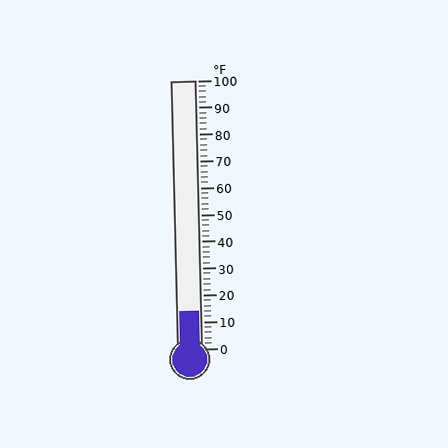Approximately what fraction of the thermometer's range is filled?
The thermometer is filled to approximately 15% of its range.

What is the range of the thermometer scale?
The thermometer scale ranges from 0°F to 100°F.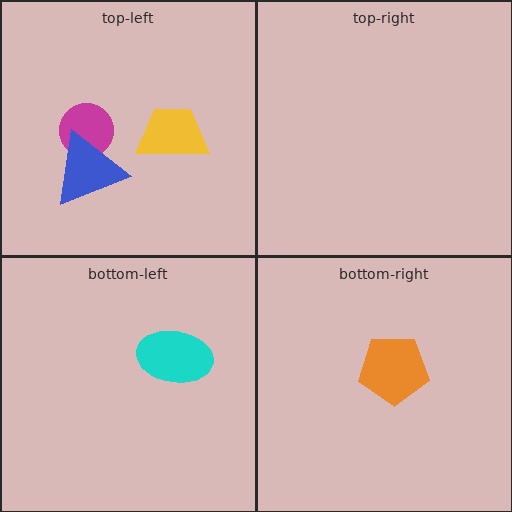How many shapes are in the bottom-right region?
1.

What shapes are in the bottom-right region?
The orange pentagon.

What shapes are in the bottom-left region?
The cyan ellipse.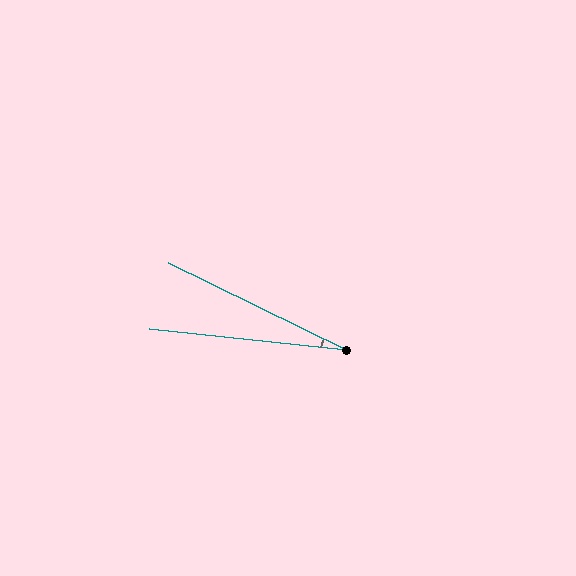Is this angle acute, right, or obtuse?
It is acute.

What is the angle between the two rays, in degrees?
Approximately 20 degrees.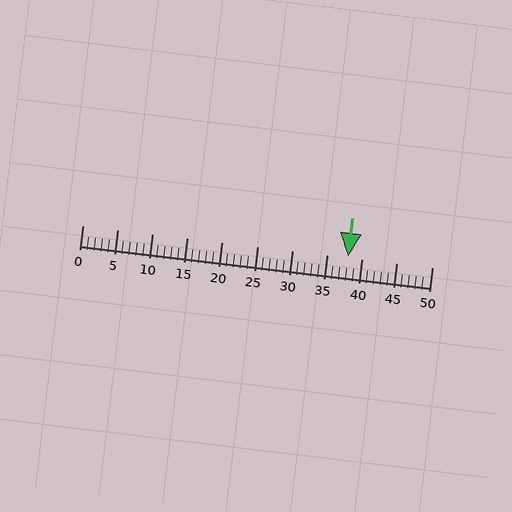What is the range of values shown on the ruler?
The ruler shows values from 0 to 50.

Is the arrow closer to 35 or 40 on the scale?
The arrow is closer to 40.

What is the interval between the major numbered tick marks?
The major tick marks are spaced 5 units apart.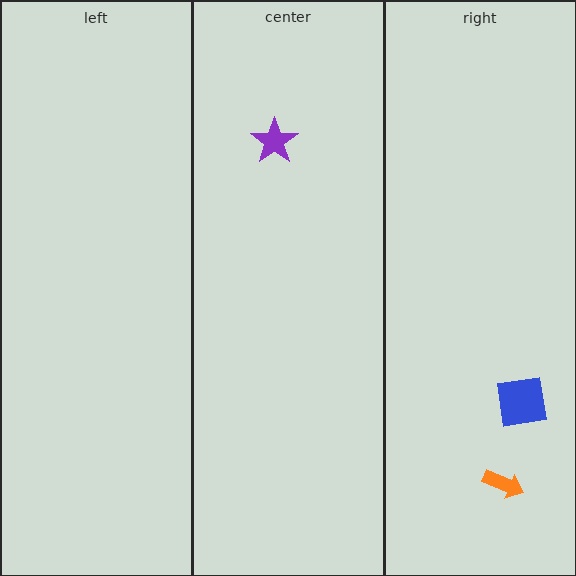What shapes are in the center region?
The purple star.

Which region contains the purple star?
The center region.